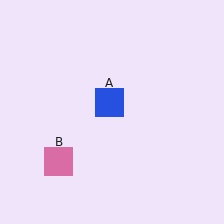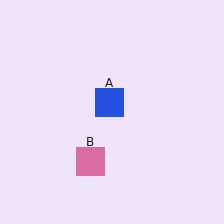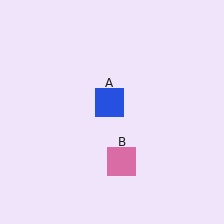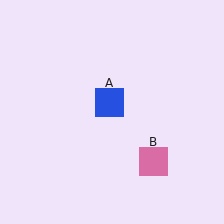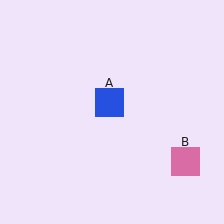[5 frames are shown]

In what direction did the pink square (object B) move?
The pink square (object B) moved right.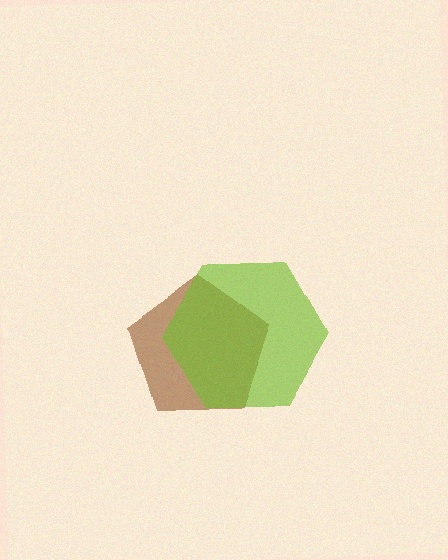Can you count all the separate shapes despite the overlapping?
Yes, there are 2 separate shapes.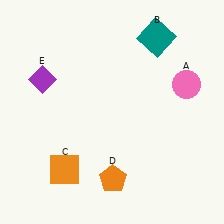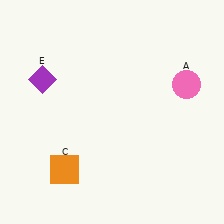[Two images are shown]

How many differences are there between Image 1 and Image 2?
There are 2 differences between the two images.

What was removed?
The teal square (B), the orange pentagon (D) were removed in Image 2.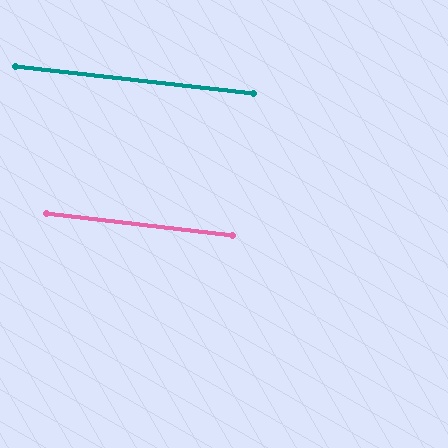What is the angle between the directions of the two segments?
Approximately 0 degrees.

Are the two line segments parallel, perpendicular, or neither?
Parallel — their directions differ by only 0.4°.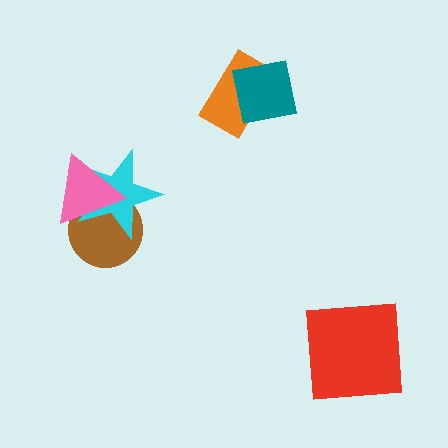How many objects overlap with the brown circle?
2 objects overlap with the brown circle.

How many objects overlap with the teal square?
1 object overlaps with the teal square.